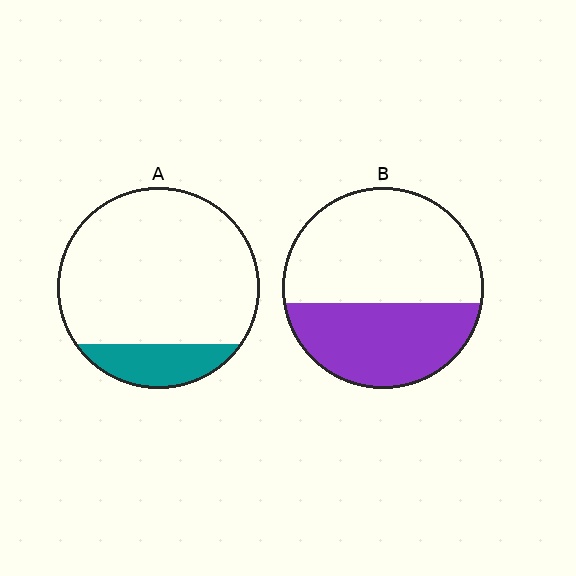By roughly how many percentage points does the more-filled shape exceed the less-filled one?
By roughly 25 percentage points (B over A).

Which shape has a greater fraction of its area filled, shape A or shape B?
Shape B.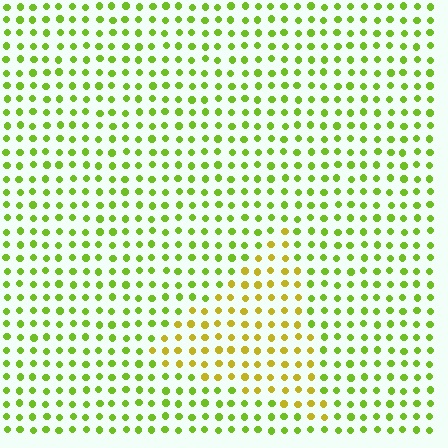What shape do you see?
I see a triangle.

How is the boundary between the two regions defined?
The boundary is defined purely by a slight shift in hue (about 36 degrees). Spacing, size, and orientation are identical on both sides.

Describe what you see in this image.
The image is filled with small lime elements in a uniform arrangement. A triangle-shaped region is visible where the elements are tinted to a slightly different hue, forming a subtle color boundary.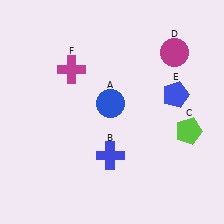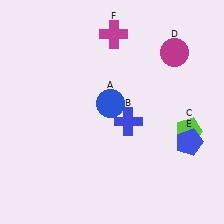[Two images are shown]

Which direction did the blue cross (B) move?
The blue cross (B) moved up.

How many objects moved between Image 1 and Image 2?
3 objects moved between the two images.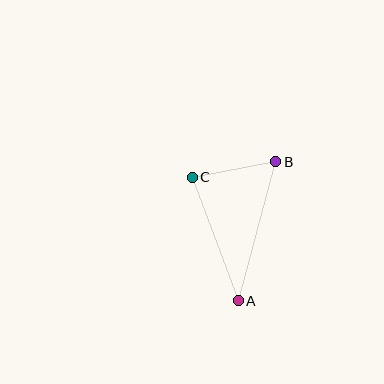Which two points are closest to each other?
Points B and C are closest to each other.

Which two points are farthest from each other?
Points A and B are farthest from each other.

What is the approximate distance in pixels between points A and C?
The distance between A and C is approximately 132 pixels.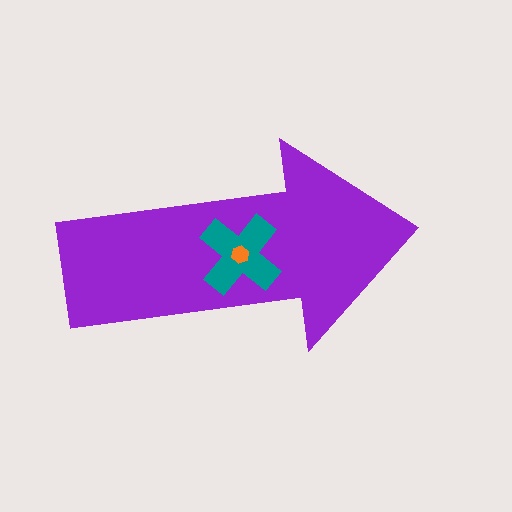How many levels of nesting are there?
3.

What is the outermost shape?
The purple arrow.